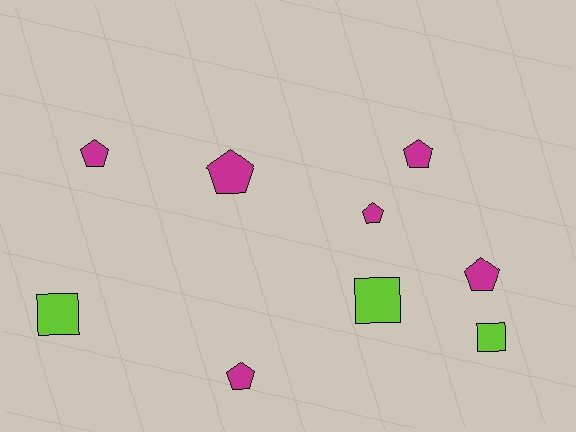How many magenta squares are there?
There are no magenta squares.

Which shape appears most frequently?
Pentagon, with 6 objects.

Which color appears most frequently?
Magenta, with 6 objects.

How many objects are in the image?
There are 9 objects.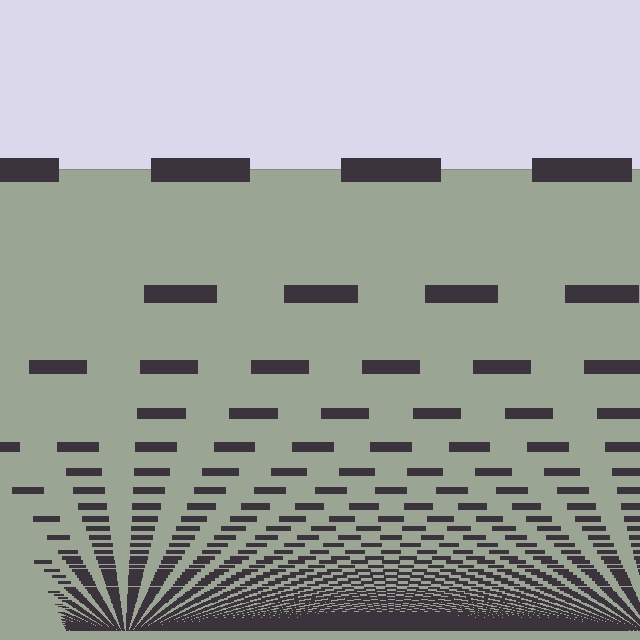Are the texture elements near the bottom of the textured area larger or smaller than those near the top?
Smaller. The gradient is inverted — elements near the bottom are smaller and denser.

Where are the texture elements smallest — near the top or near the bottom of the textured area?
Near the bottom.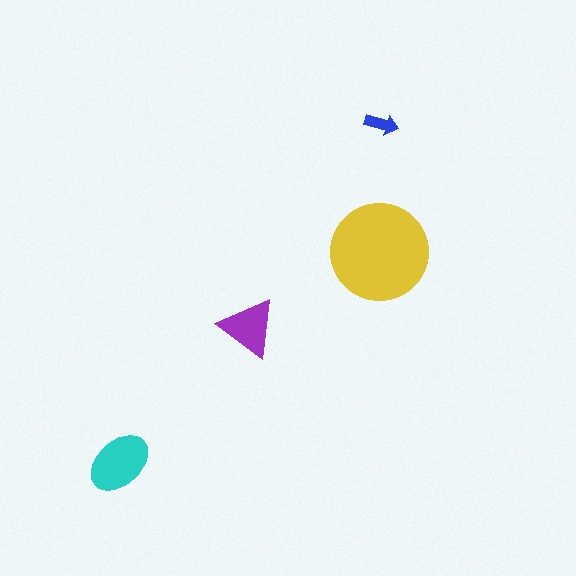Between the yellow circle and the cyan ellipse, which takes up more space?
The yellow circle.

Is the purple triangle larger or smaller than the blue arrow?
Larger.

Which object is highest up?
The blue arrow is topmost.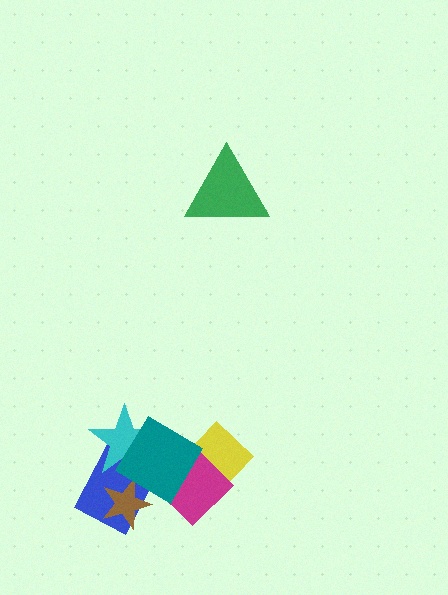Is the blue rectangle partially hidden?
Yes, it is partially covered by another shape.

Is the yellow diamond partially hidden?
Yes, it is partially covered by another shape.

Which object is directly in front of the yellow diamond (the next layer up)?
The magenta diamond is directly in front of the yellow diamond.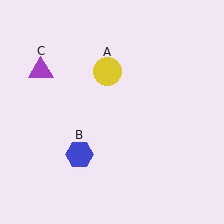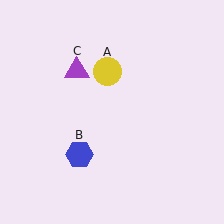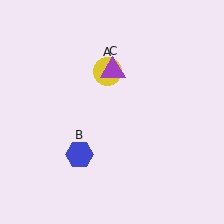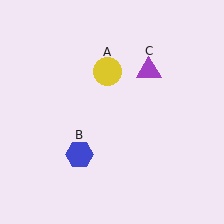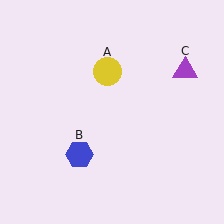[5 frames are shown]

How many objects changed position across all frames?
1 object changed position: purple triangle (object C).